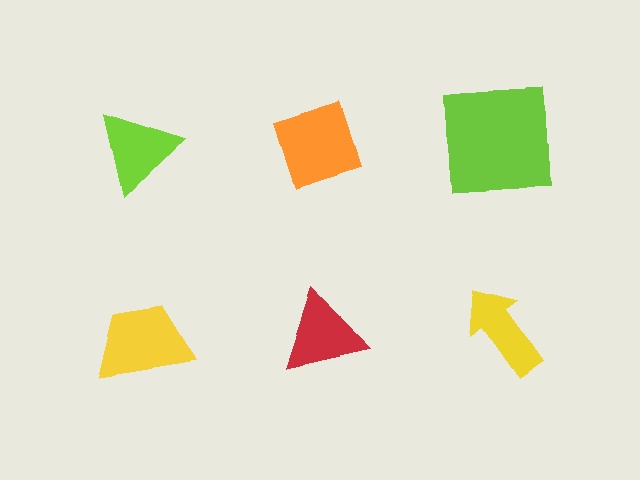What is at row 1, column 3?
A lime square.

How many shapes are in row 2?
3 shapes.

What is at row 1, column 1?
A lime triangle.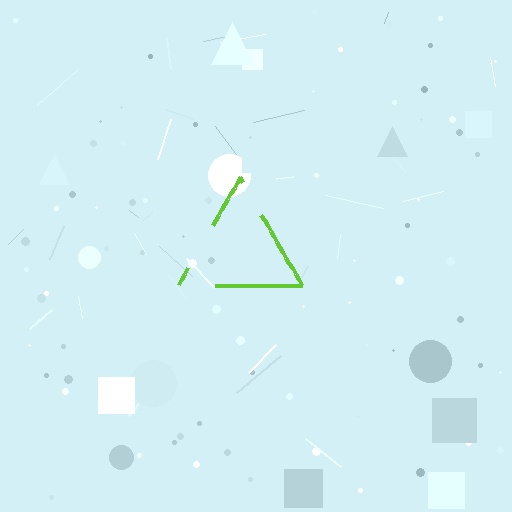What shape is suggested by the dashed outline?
The dashed outline suggests a triangle.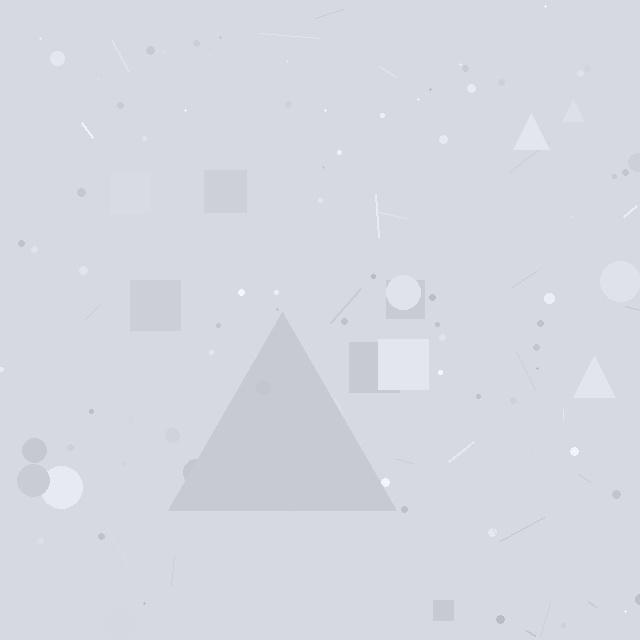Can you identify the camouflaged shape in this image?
The camouflaged shape is a triangle.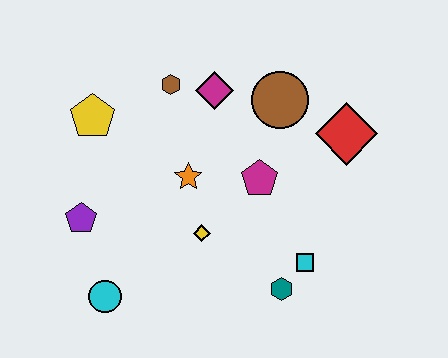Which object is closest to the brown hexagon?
The magenta diamond is closest to the brown hexagon.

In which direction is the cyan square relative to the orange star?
The cyan square is to the right of the orange star.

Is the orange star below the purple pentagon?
No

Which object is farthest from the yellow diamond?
The red diamond is farthest from the yellow diamond.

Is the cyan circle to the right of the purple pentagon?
Yes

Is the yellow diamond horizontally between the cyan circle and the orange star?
No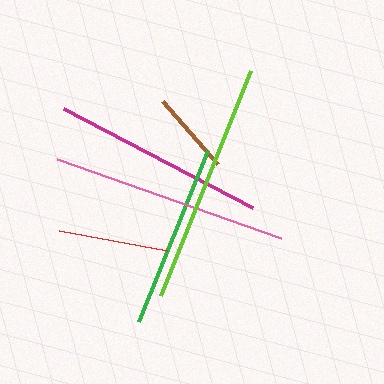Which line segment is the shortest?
The brown line is the shortest at approximately 84 pixels.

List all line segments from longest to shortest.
From longest to shortest: lime, pink, magenta, green, red, brown.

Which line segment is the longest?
The lime line is the longest at approximately 243 pixels.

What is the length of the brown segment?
The brown segment is approximately 84 pixels long.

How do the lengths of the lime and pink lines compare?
The lime and pink lines are approximately the same length.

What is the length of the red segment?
The red segment is approximately 110 pixels long.